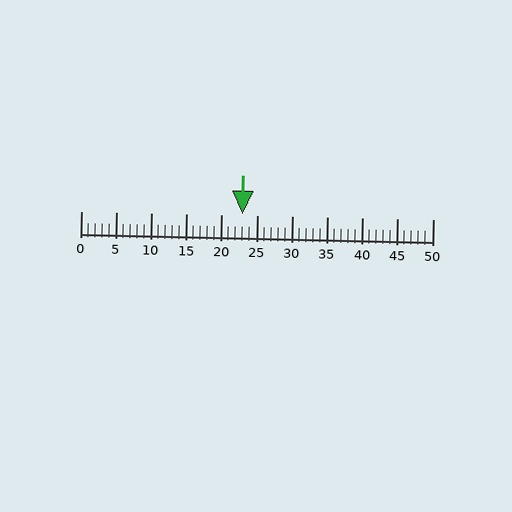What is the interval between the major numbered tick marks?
The major tick marks are spaced 5 units apart.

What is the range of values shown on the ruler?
The ruler shows values from 0 to 50.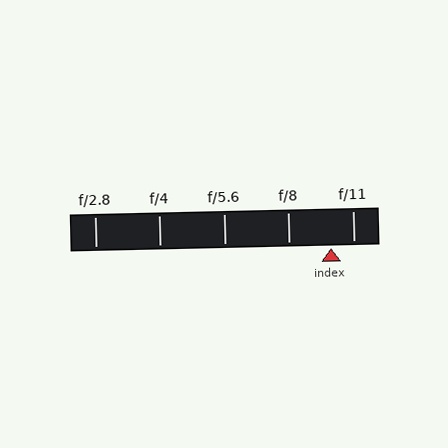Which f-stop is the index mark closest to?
The index mark is closest to f/11.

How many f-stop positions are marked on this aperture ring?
There are 5 f-stop positions marked.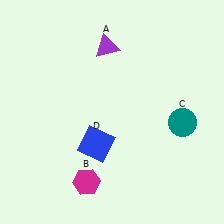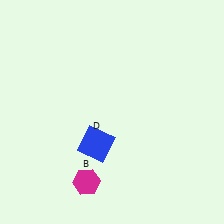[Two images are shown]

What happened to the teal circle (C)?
The teal circle (C) was removed in Image 2. It was in the bottom-right area of Image 1.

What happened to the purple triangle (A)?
The purple triangle (A) was removed in Image 2. It was in the top-left area of Image 1.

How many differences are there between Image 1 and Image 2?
There are 2 differences between the two images.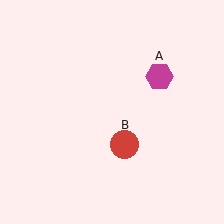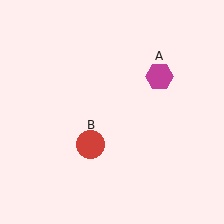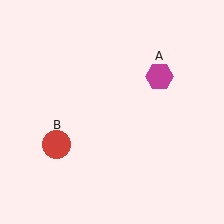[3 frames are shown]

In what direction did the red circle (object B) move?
The red circle (object B) moved left.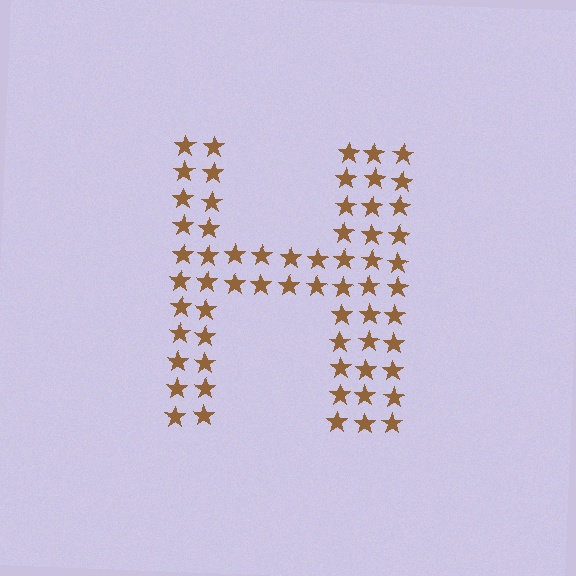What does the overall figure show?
The overall figure shows the letter H.